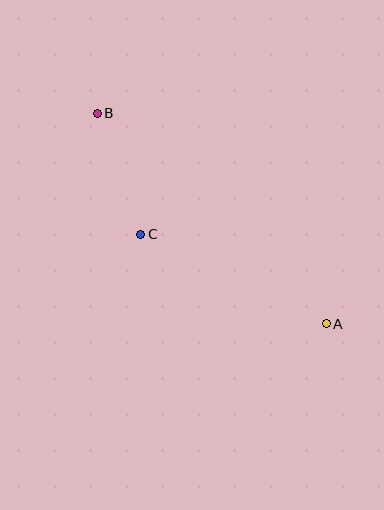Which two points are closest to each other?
Points B and C are closest to each other.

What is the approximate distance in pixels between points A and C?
The distance between A and C is approximately 206 pixels.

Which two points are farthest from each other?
Points A and B are farthest from each other.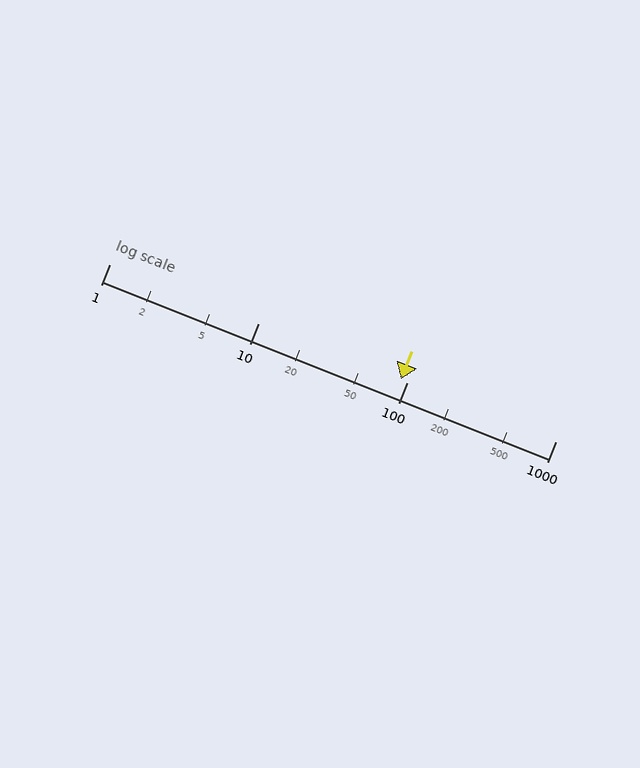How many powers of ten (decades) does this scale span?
The scale spans 3 decades, from 1 to 1000.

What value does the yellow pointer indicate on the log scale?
The pointer indicates approximately 91.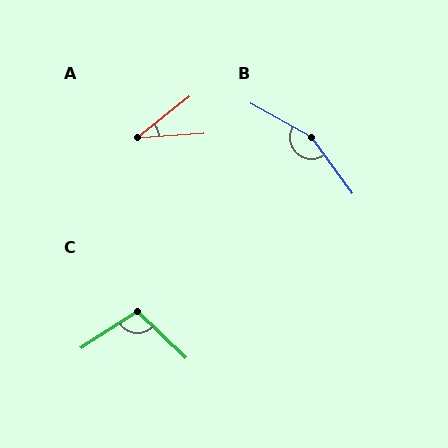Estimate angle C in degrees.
Approximately 103 degrees.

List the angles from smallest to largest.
A (35°), C (103°), B (155°).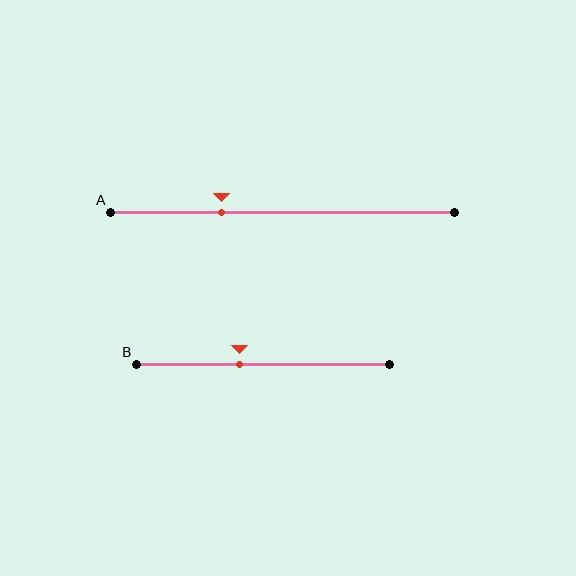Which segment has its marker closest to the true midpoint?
Segment B has its marker closest to the true midpoint.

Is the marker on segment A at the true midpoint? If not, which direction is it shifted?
No, the marker on segment A is shifted to the left by about 18% of the segment length.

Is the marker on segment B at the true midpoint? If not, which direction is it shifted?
No, the marker on segment B is shifted to the left by about 9% of the segment length.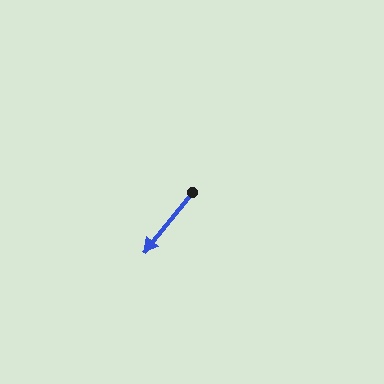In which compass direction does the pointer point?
Southwest.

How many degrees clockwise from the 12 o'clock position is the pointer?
Approximately 219 degrees.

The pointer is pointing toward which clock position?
Roughly 7 o'clock.